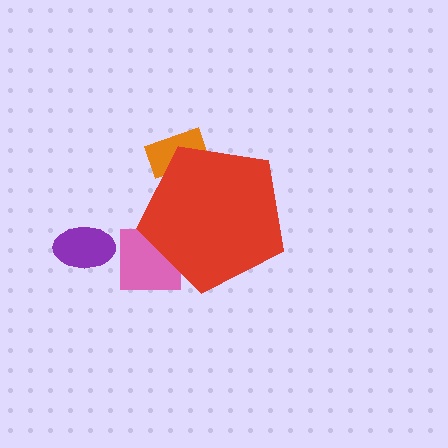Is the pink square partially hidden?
Yes, the pink square is partially hidden behind the red pentagon.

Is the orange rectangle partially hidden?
Yes, the orange rectangle is partially hidden behind the red pentagon.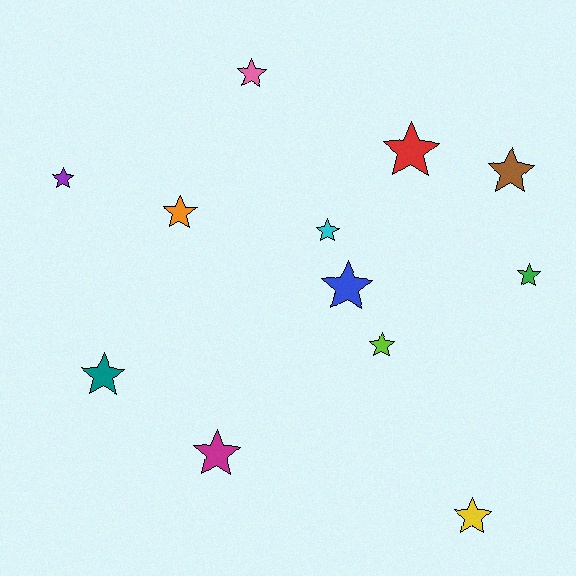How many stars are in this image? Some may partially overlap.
There are 12 stars.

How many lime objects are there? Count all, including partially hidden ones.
There is 1 lime object.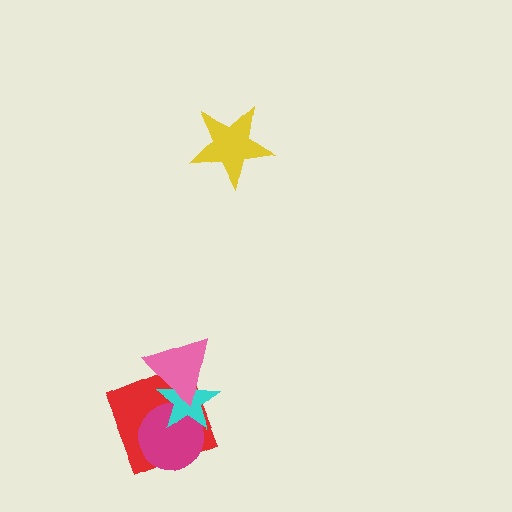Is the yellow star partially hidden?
No, no other shape covers it.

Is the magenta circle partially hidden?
Yes, it is partially covered by another shape.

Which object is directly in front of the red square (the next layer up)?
The magenta circle is directly in front of the red square.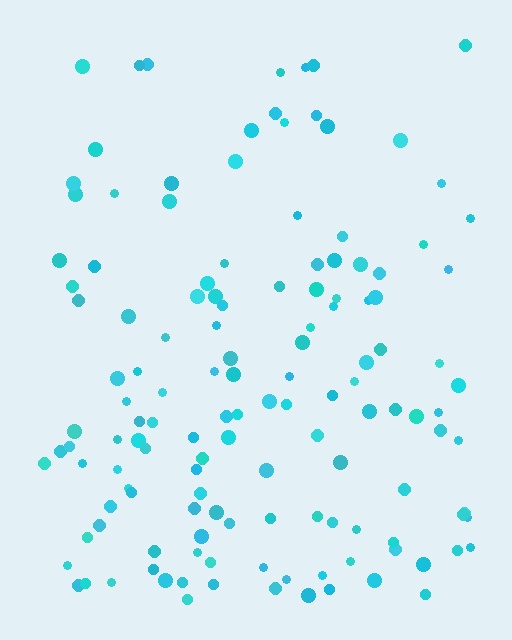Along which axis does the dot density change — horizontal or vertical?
Vertical.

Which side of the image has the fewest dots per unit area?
The top.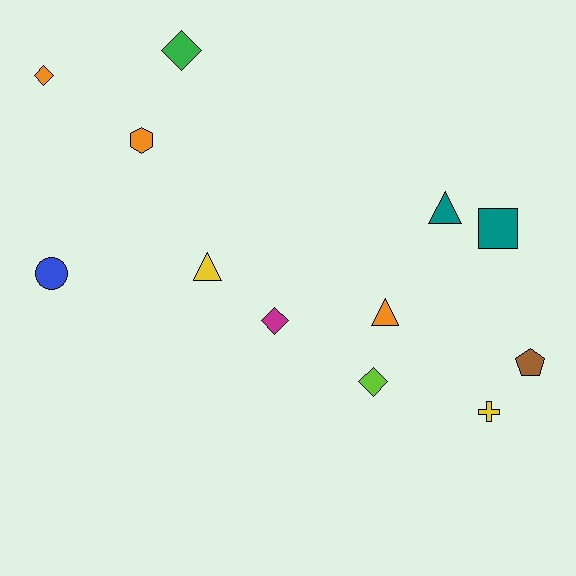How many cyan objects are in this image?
There are no cyan objects.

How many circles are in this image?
There is 1 circle.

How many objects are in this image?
There are 12 objects.